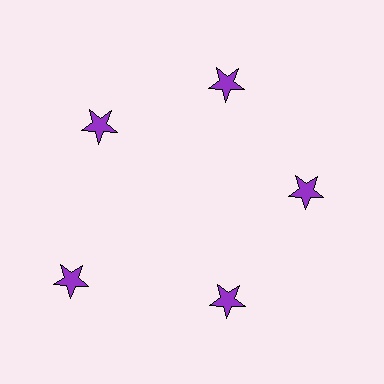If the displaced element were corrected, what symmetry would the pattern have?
It would have 5-fold rotational symmetry — the pattern would map onto itself every 72 degrees.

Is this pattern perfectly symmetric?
No. The 5 purple stars are arranged in a ring, but one element near the 8 o'clock position is pushed outward from the center, breaking the 5-fold rotational symmetry.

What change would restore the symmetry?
The symmetry would be restored by moving it inward, back onto the ring so that all 5 stars sit at equal angles and equal distance from the center.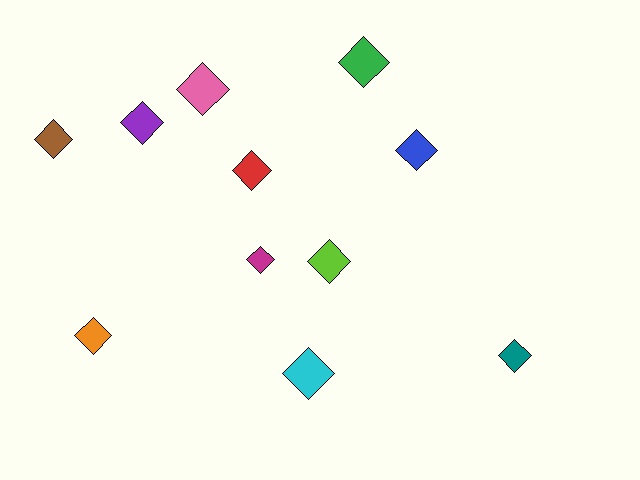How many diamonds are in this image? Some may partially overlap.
There are 11 diamonds.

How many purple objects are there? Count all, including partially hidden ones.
There is 1 purple object.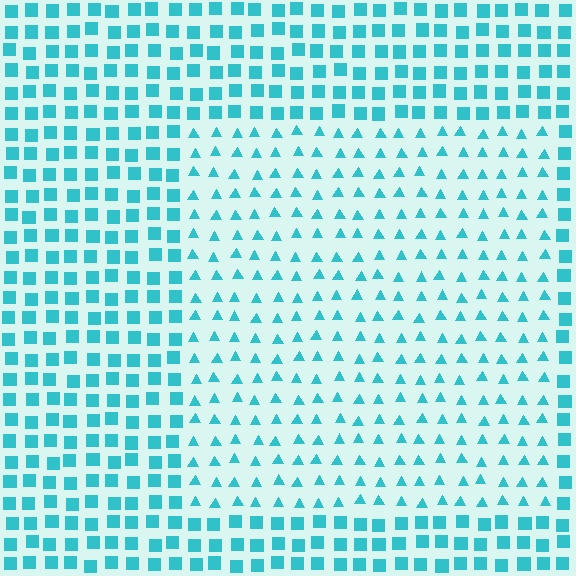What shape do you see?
I see a rectangle.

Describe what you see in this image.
The image is filled with small cyan elements arranged in a uniform grid. A rectangle-shaped region contains triangles, while the surrounding area contains squares. The boundary is defined purely by the change in element shape.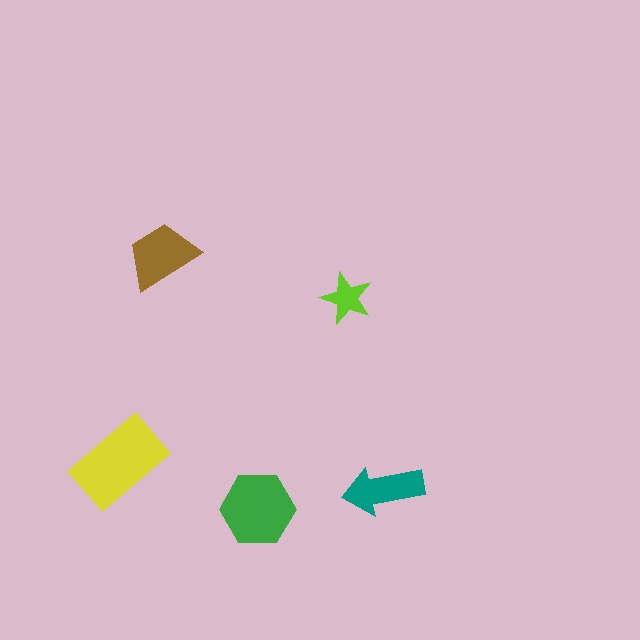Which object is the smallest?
The lime star.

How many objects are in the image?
There are 5 objects in the image.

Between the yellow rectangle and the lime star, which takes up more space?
The yellow rectangle.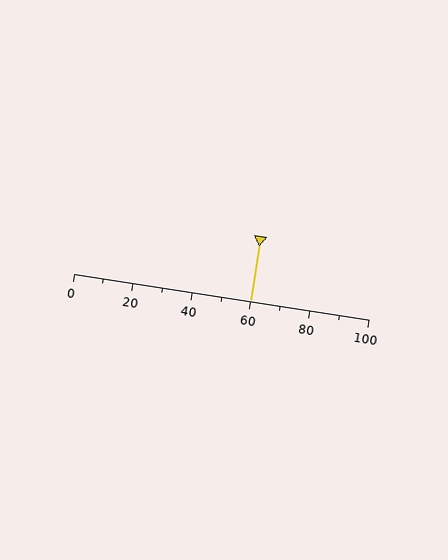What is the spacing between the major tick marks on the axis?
The major ticks are spaced 20 apart.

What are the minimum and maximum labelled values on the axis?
The axis runs from 0 to 100.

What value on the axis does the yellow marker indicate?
The marker indicates approximately 60.